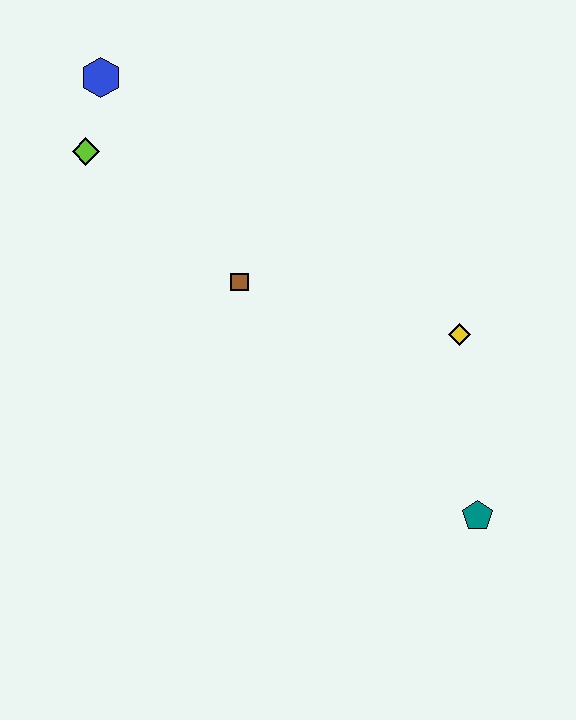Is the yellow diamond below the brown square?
Yes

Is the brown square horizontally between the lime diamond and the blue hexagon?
No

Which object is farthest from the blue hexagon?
The teal pentagon is farthest from the blue hexagon.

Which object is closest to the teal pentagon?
The yellow diamond is closest to the teal pentagon.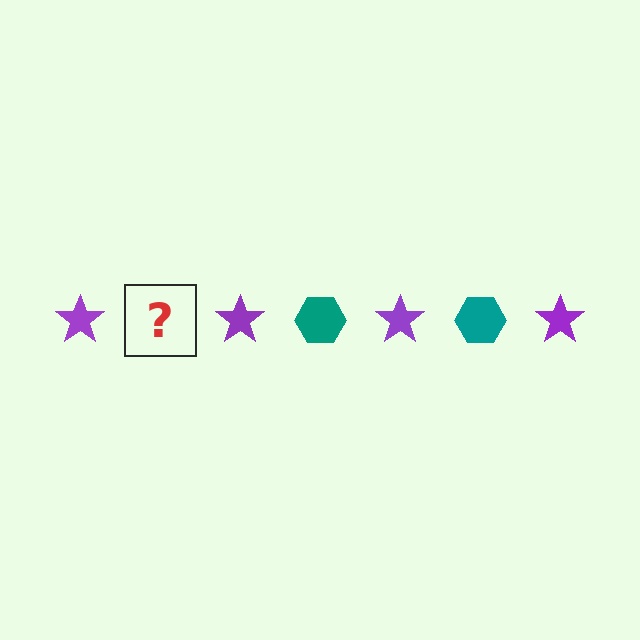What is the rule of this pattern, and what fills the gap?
The rule is that the pattern alternates between purple star and teal hexagon. The gap should be filled with a teal hexagon.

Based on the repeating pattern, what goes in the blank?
The blank should be a teal hexagon.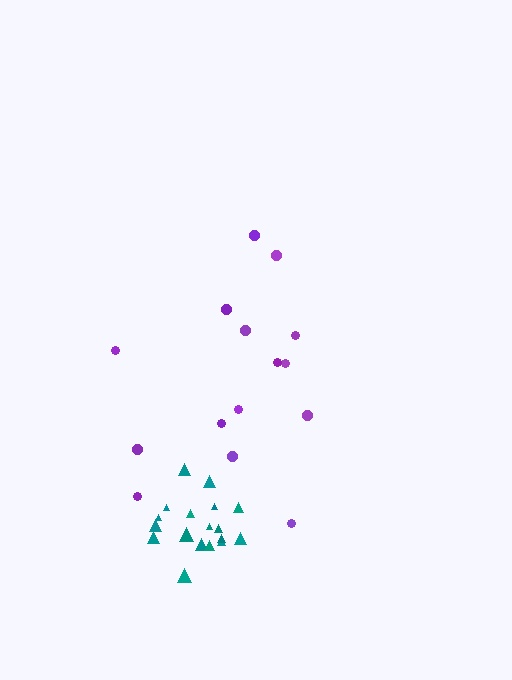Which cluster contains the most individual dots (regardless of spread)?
Teal (19).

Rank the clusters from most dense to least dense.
teal, purple.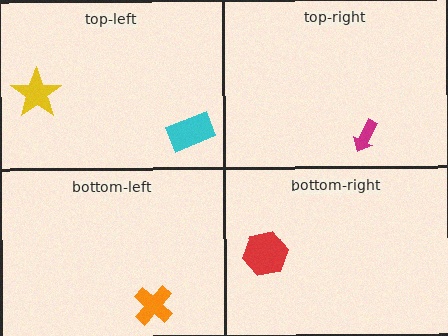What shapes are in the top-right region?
The magenta arrow.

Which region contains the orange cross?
The bottom-left region.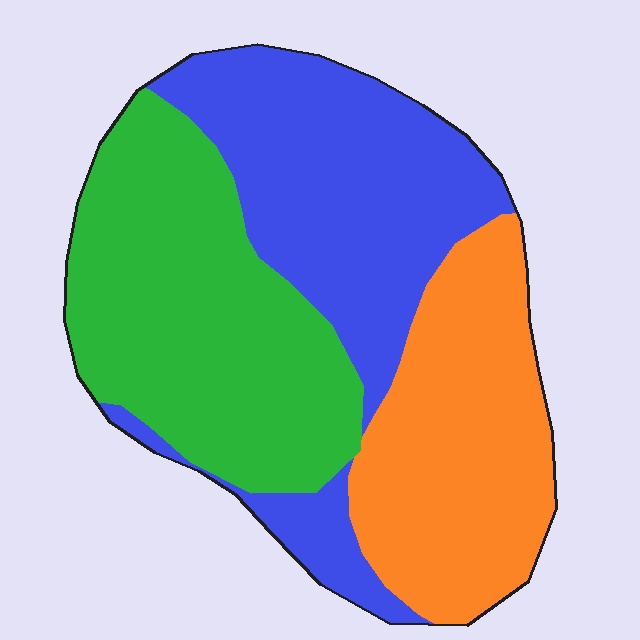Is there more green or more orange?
Green.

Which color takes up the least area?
Orange, at roughly 30%.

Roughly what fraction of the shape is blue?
Blue takes up about three eighths (3/8) of the shape.